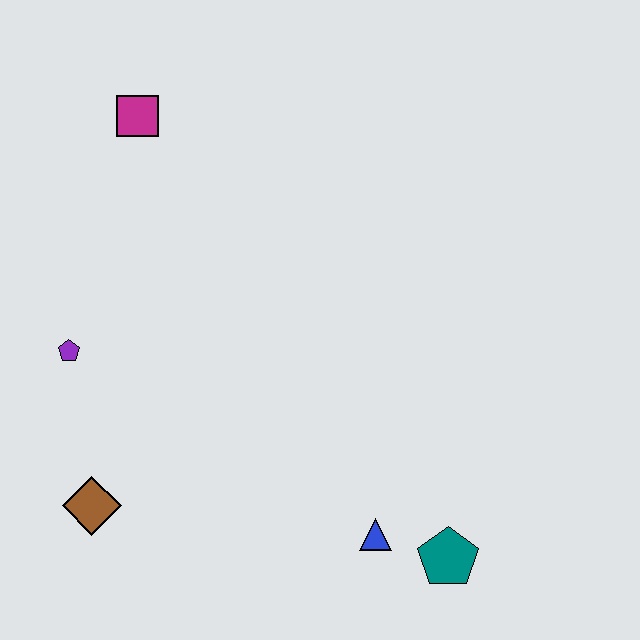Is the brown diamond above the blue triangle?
Yes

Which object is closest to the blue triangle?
The teal pentagon is closest to the blue triangle.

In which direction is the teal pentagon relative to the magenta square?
The teal pentagon is below the magenta square.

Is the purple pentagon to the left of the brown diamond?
Yes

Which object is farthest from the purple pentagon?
The teal pentagon is farthest from the purple pentagon.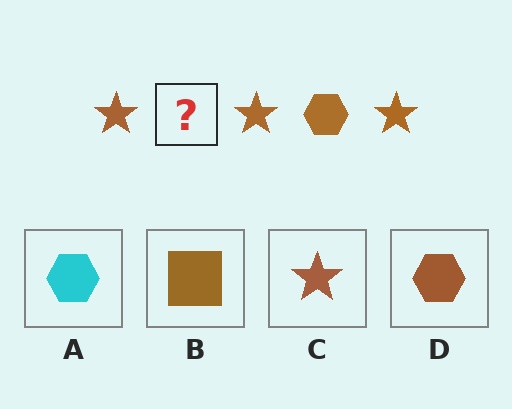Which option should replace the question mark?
Option D.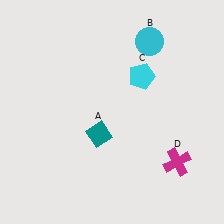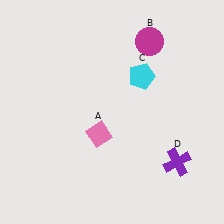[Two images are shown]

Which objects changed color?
A changed from teal to pink. B changed from cyan to magenta. D changed from magenta to purple.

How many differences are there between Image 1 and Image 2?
There are 3 differences between the two images.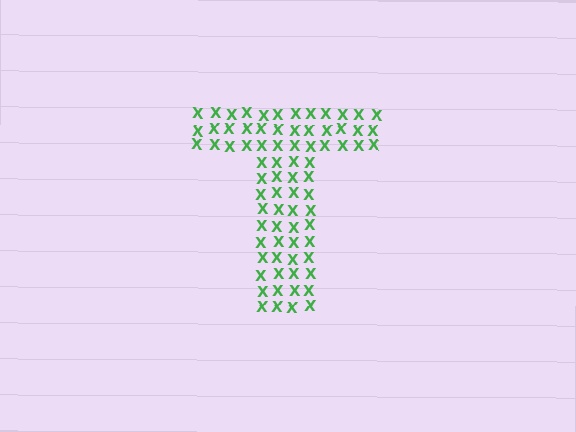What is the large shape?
The large shape is the letter T.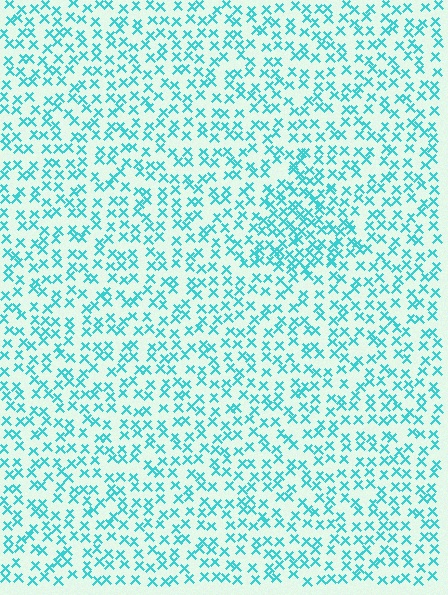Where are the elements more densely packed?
The elements are more densely packed inside the triangle boundary.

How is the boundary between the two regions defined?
The boundary is defined by a change in element density (approximately 1.7x ratio). All elements are the same color, size, and shape.